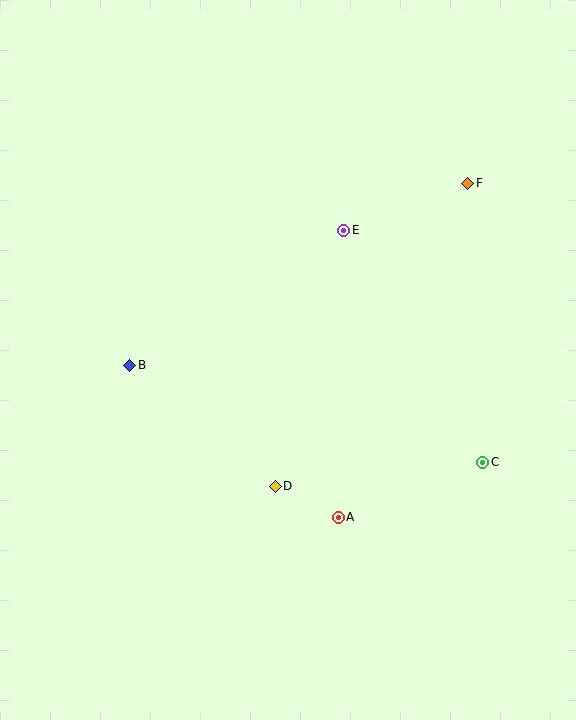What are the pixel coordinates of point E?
Point E is at (344, 230).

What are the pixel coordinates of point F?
Point F is at (468, 183).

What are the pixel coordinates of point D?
Point D is at (275, 486).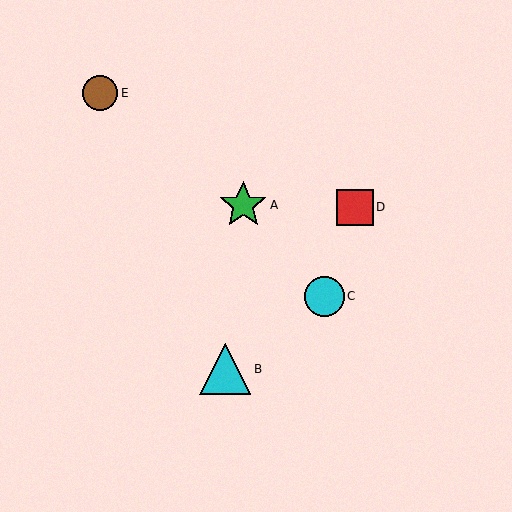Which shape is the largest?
The cyan triangle (labeled B) is the largest.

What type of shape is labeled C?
Shape C is a cyan circle.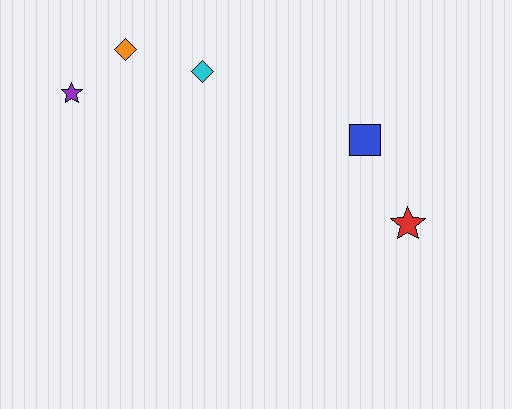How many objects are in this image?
There are 5 objects.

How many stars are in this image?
There are 2 stars.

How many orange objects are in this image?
There is 1 orange object.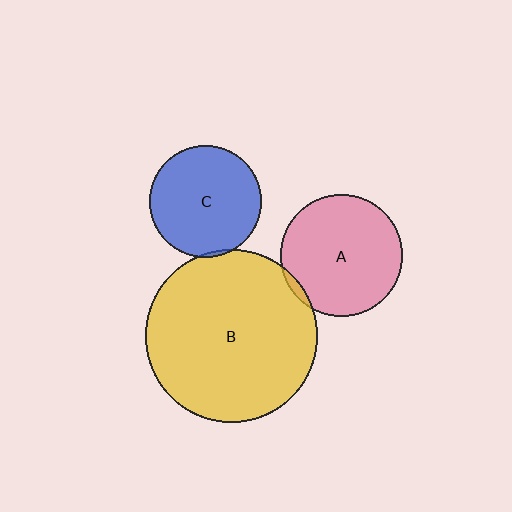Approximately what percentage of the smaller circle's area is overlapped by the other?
Approximately 5%.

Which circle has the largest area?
Circle B (yellow).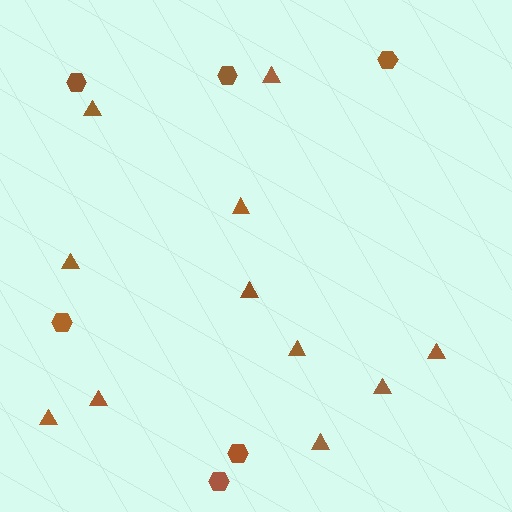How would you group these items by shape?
There are 2 groups: one group of hexagons (6) and one group of triangles (11).